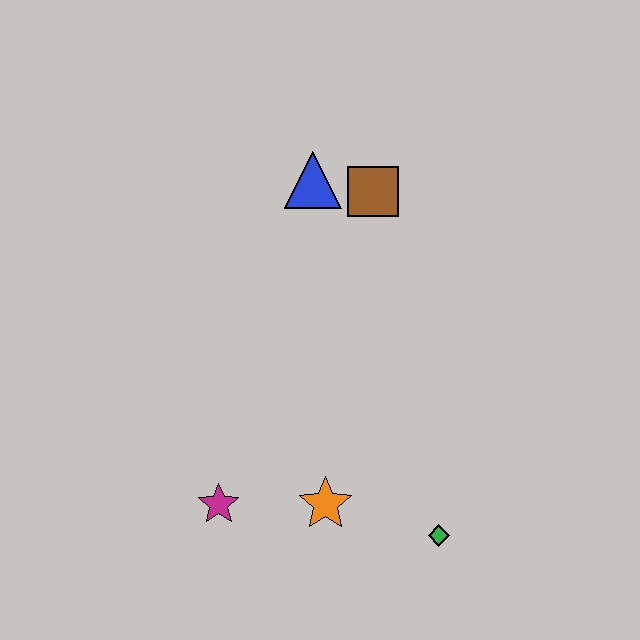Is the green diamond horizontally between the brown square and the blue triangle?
No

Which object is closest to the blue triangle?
The brown square is closest to the blue triangle.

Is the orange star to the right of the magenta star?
Yes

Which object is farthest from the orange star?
The blue triangle is farthest from the orange star.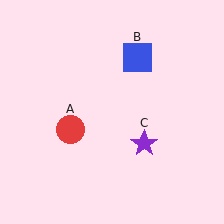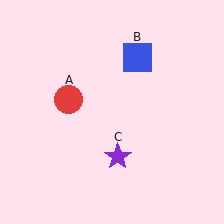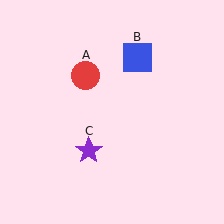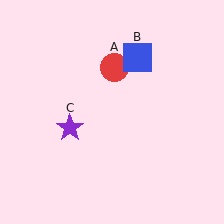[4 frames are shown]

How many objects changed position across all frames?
2 objects changed position: red circle (object A), purple star (object C).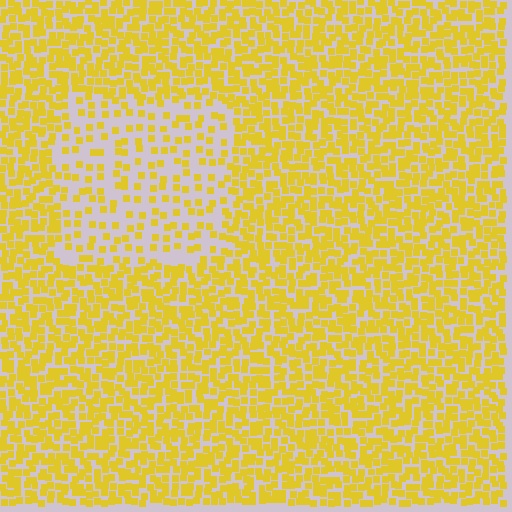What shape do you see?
I see a rectangle.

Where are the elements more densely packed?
The elements are more densely packed outside the rectangle boundary.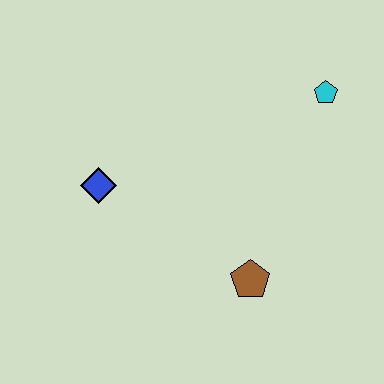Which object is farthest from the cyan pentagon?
The blue diamond is farthest from the cyan pentagon.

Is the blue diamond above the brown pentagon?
Yes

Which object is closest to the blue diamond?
The brown pentagon is closest to the blue diamond.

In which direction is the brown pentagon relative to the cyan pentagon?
The brown pentagon is below the cyan pentagon.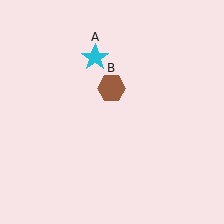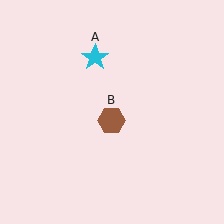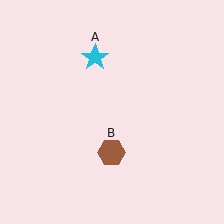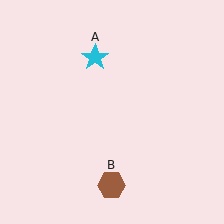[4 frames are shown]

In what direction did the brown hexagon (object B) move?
The brown hexagon (object B) moved down.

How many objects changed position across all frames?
1 object changed position: brown hexagon (object B).